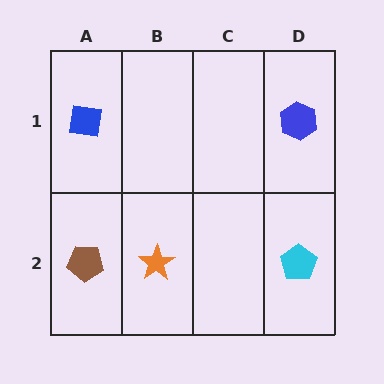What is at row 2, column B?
An orange star.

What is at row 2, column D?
A cyan pentagon.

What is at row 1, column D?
A blue hexagon.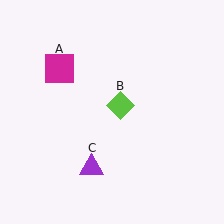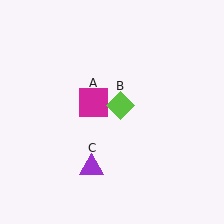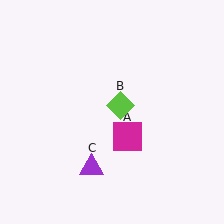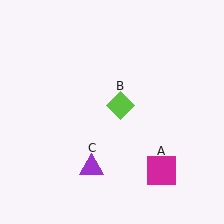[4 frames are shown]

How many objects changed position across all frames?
1 object changed position: magenta square (object A).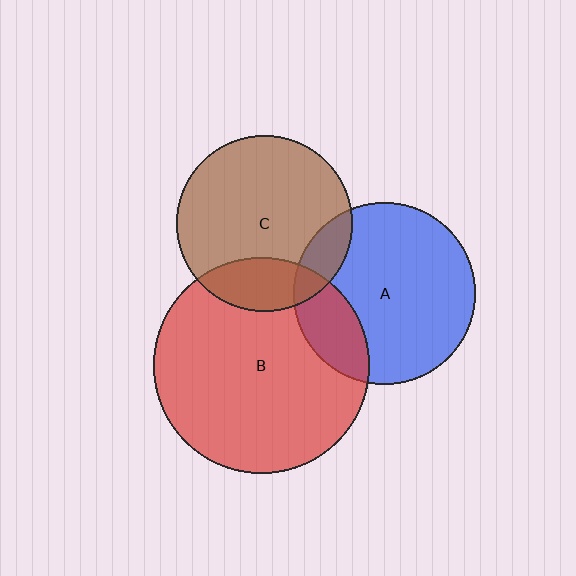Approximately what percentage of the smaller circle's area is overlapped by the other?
Approximately 20%.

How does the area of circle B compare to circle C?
Approximately 1.5 times.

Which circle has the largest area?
Circle B (red).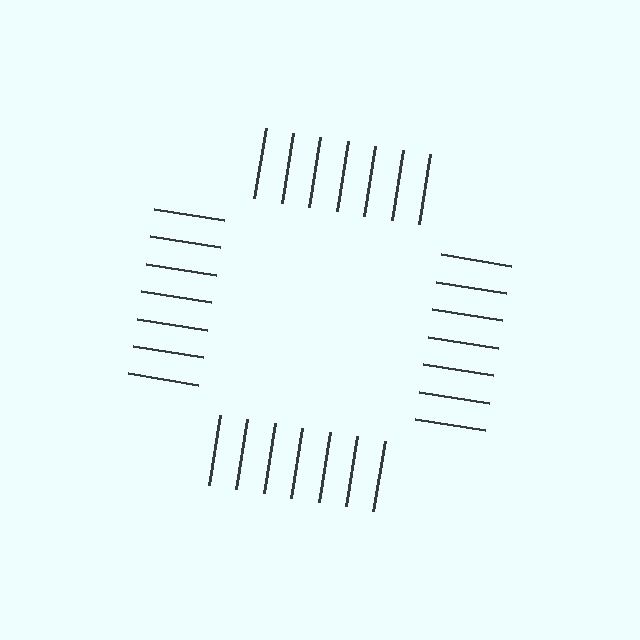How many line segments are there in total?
28 — 7 along each of the 4 edges.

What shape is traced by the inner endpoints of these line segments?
An illusory square — the line segments terminate on its edges but no continuous stroke is drawn.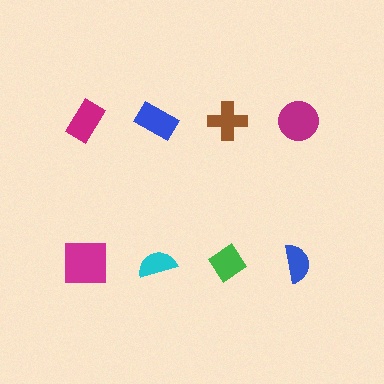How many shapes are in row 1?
4 shapes.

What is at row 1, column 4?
A magenta circle.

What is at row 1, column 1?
A magenta rectangle.